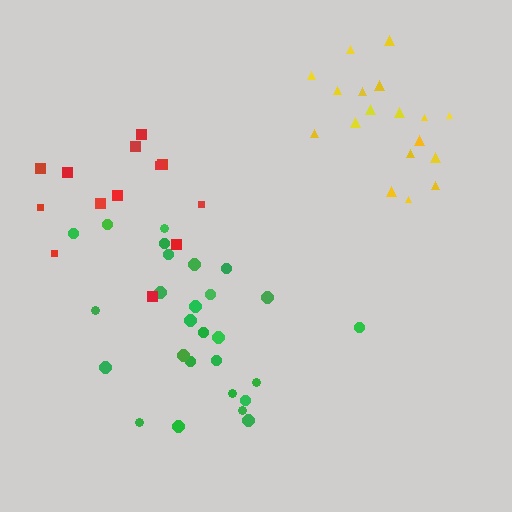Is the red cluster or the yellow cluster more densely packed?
Yellow.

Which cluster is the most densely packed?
Yellow.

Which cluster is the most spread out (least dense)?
Red.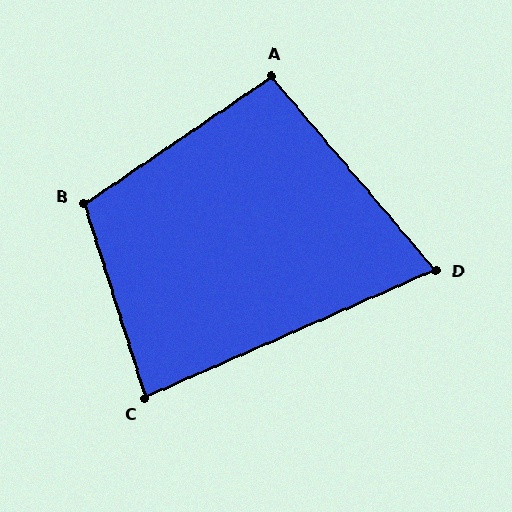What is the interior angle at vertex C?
Approximately 84 degrees (acute).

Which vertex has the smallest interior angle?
D, at approximately 73 degrees.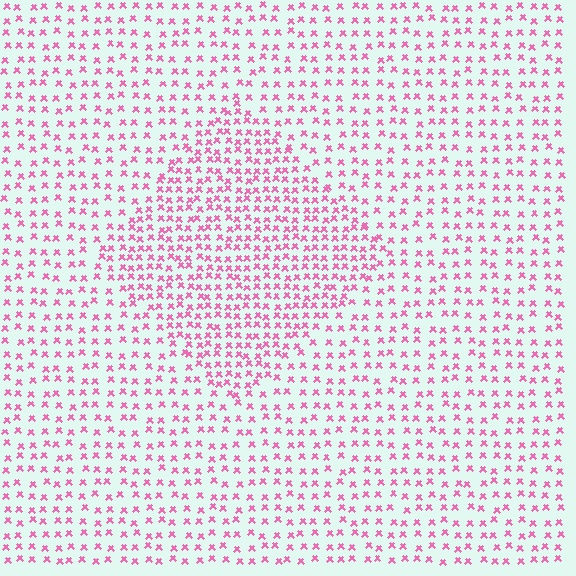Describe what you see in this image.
The image contains small pink elements arranged at two different densities. A diamond-shaped region is visible where the elements are more densely packed than the surrounding area.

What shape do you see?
I see a diamond.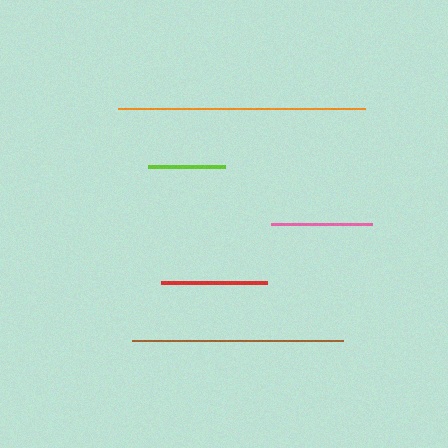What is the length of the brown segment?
The brown segment is approximately 210 pixels long.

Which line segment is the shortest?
The lime line is the shortest at approximately 78 pixels.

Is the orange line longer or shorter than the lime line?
The orange line is longer than the lime line.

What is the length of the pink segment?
The pink segment is approximately 101 pixels long.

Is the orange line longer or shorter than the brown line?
The orange line is longer than the brown line.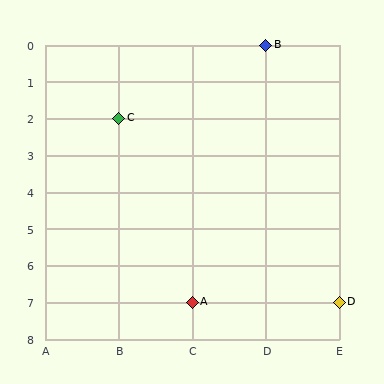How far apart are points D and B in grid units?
Points D and B are 1 column and 7 rows apart (about 7.1 grid units diagonally).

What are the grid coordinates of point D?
Point D is at grid coordinates (E, 7).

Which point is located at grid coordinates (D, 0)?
Point B is at (D, 0).